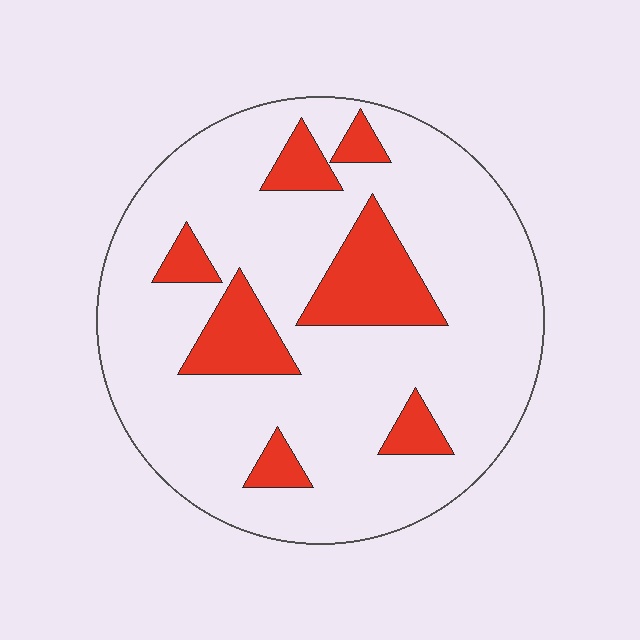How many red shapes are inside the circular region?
7.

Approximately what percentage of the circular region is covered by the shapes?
Approximately 20%.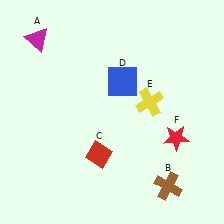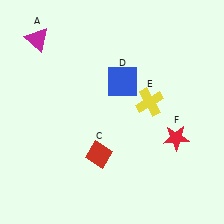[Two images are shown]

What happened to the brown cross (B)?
The brown cross (B) was removed in Image 2. It was in the bottom-right area of Image 1.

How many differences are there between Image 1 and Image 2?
There is 1 difference between the two images.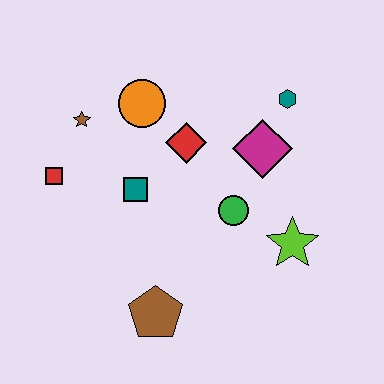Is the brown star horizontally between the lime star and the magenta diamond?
No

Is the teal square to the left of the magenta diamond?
Yes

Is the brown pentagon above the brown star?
No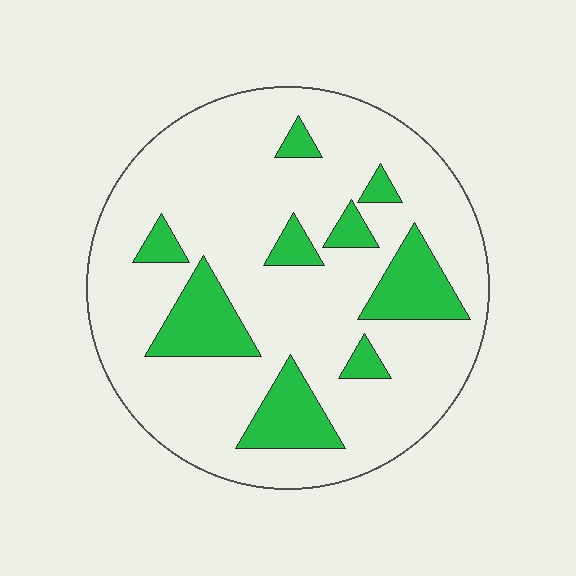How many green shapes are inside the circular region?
9.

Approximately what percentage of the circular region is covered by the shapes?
Approximately 20%.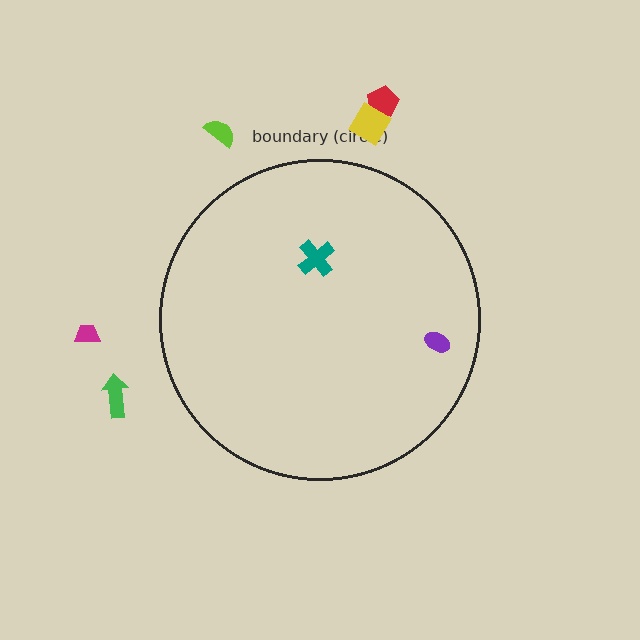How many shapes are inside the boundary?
2 inside, 5 outside.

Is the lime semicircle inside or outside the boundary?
Outside.